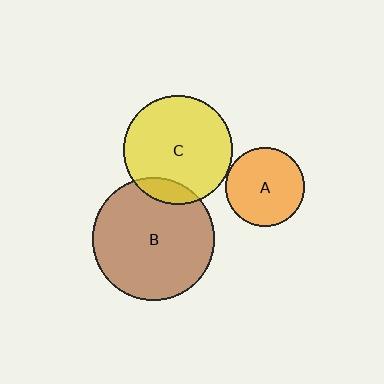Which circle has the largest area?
Circle B (brown).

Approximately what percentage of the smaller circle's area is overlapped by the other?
Approximately 10%.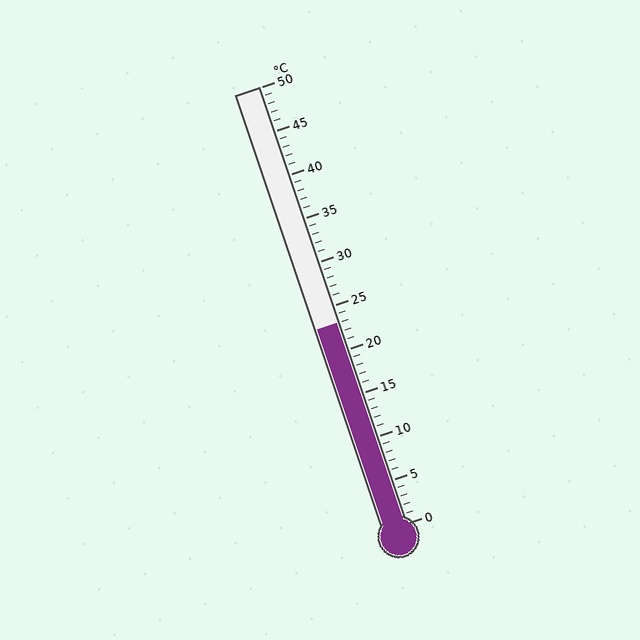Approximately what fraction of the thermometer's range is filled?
The thermometer is filled to approximately 45% of its range.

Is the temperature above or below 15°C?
The temperature is above 15°C.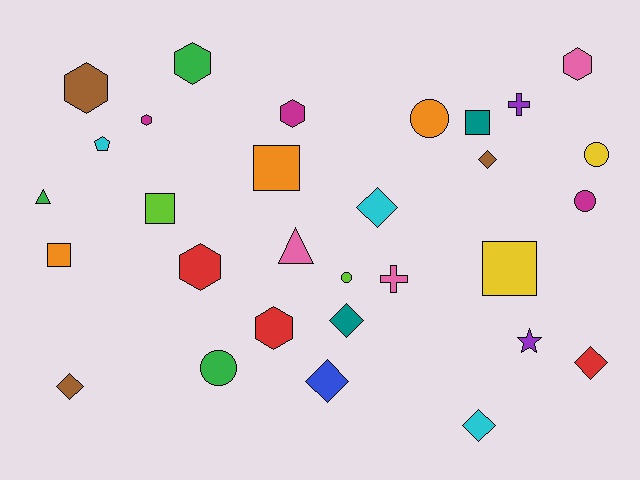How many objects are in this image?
There are 30 objects.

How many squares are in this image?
There are 5 squares.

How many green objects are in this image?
There are 3 green objects.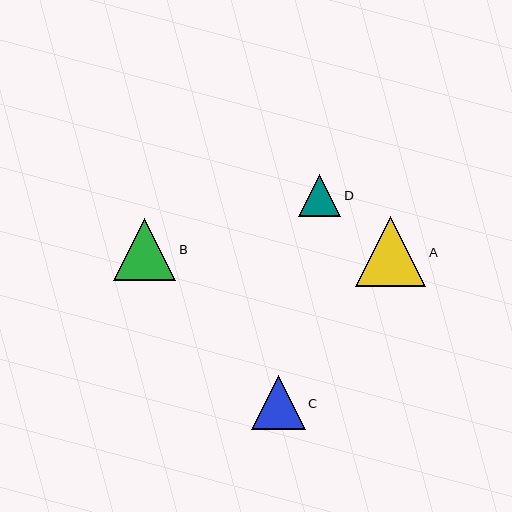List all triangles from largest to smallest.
From largest to smallest: A, B, C, D.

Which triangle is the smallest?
Triangle D is the smallest with a size of approximately 42 pixels.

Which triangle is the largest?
Triangle A is the largest with a size of approximately 70 pixels.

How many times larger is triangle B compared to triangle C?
Triangle B is approximately 1.1 times the size of triangle C.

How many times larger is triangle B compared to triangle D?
Triangle B is approximately 1.5 times the size of triangle D.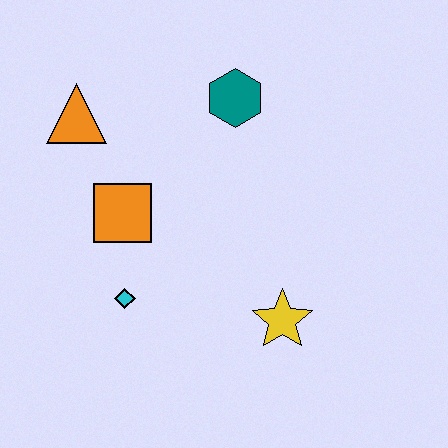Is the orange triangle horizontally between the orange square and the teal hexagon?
No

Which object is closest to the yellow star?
The cyan diamond is closest to the yellow star.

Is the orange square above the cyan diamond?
Yes